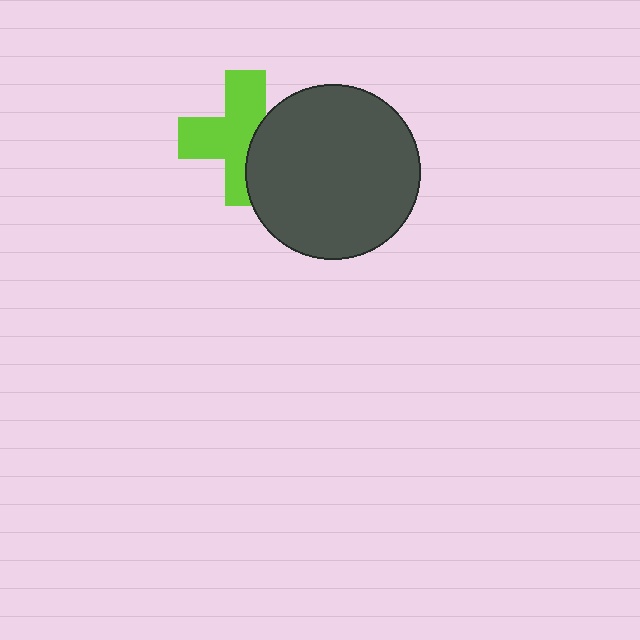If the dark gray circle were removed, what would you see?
You would see the complete lime cross.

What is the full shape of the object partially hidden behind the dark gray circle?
The partially hidden object is a lime cross.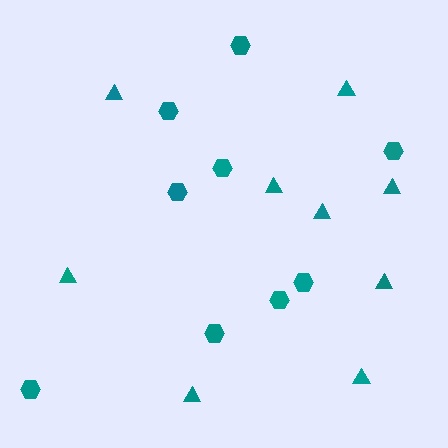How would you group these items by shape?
There are 2 groups: one group of triangles (9) and one group of hexagons (9).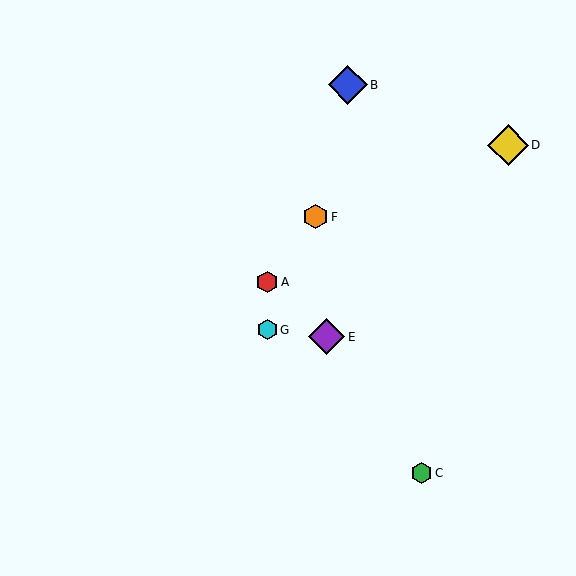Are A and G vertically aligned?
Yes, both are at x≈267.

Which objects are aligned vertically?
Objects A, G are aligned vertically.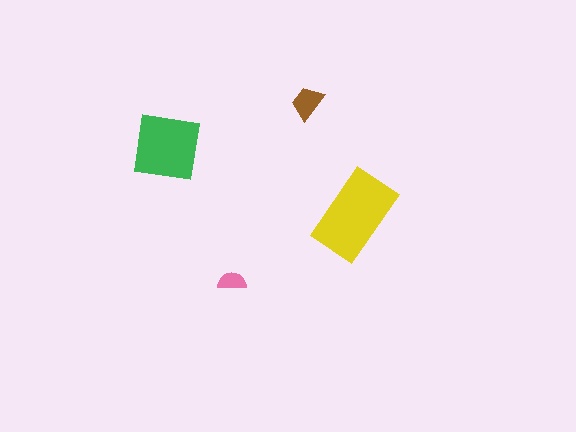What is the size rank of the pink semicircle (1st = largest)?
4th.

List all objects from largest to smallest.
The yellow rectangle, the green square, the brown trapezoid, the pink semicircle.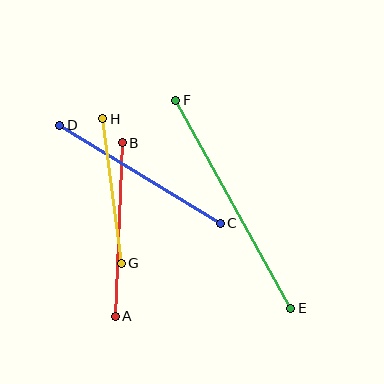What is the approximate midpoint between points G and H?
The midpoint is at approximately (112, 191) pixels.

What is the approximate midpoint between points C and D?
The midpoint is at approximately (140, 174) pixels.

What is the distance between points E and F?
The distance is approximately 238 pixels.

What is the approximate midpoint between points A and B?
The midpoint is at approximately (119, 230) pixels.